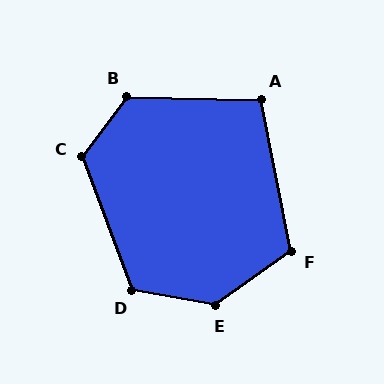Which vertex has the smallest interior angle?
A, at approximately 102 degrees.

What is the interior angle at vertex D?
Approximately 120 degrees (obtuse).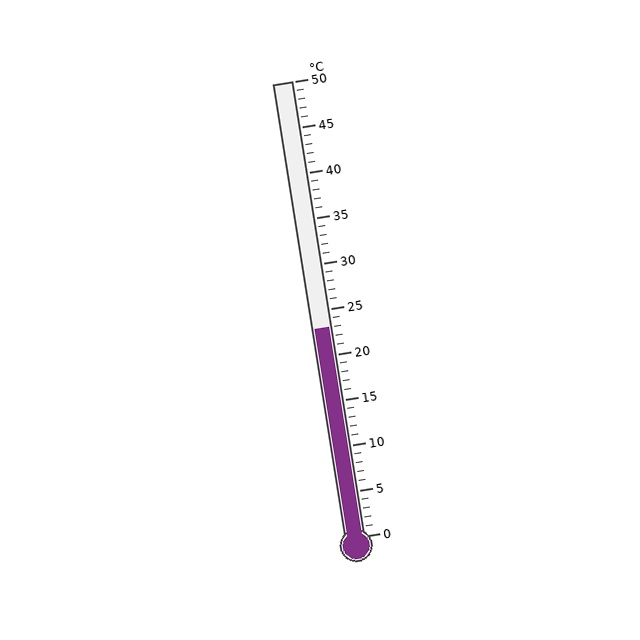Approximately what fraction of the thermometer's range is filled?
The thermometer is filled to approximately 45% of its range.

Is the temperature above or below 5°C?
The temperature is above 5°C.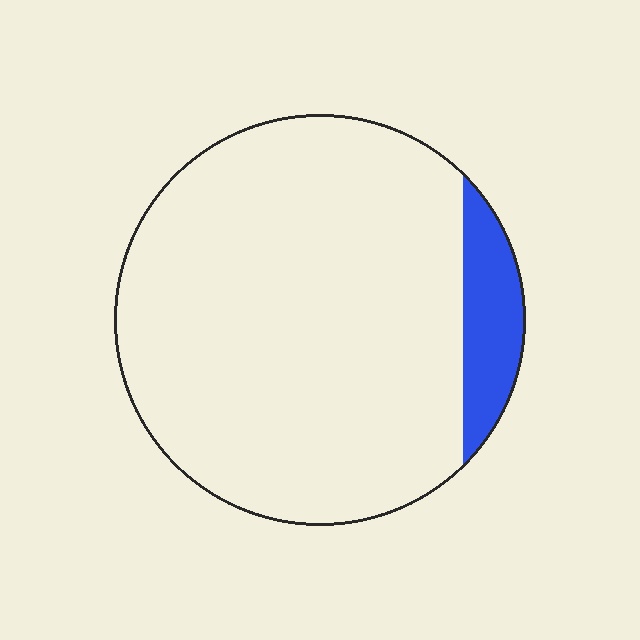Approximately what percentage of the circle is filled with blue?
Approximately 10%.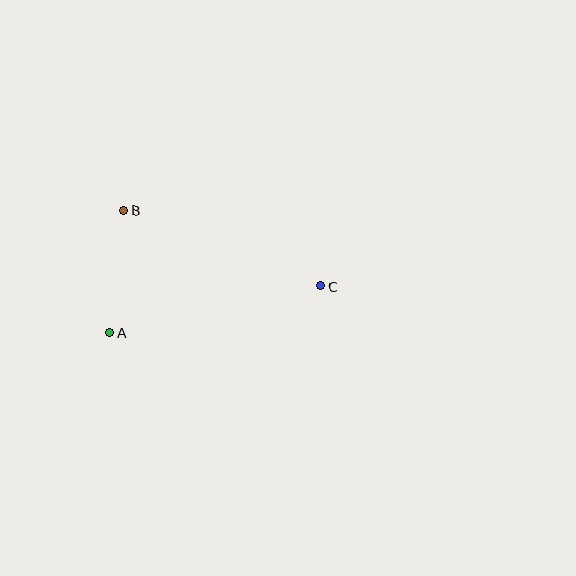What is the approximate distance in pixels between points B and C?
The distance between B and C is approximately 211 pixels.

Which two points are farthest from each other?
Points A and C are farthest from each other.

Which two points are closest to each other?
Points A and B are closest to each other.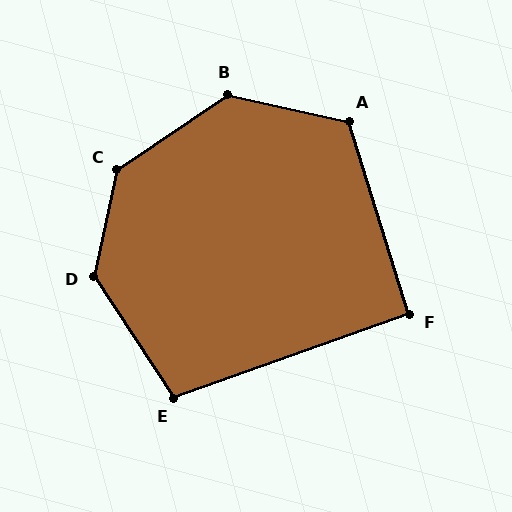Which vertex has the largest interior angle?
C, at approximately 136 degrees.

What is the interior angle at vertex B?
Approximately 134 degrees (obtuse).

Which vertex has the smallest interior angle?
F, at approximately 92 degrees.